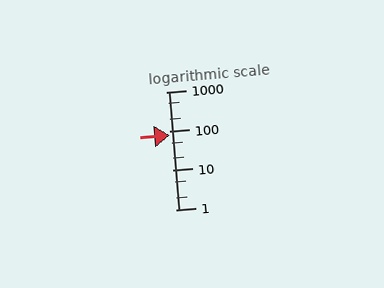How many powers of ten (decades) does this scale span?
The scale spans 3 decades, from 1 to 1000.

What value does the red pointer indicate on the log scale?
The pointer indicates approximately 77.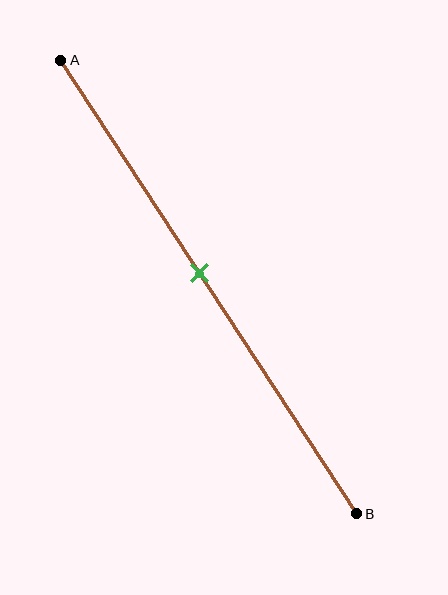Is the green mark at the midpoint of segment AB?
Yes, the mark is approximately at the midpoint.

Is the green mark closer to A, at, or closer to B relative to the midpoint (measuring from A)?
The green mark is approximately at the midpoint of segment AB.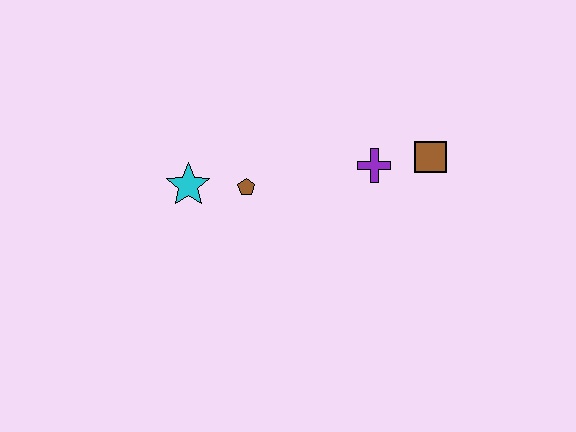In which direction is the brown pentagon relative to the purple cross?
The brown pentagon is to the left of the purple cross.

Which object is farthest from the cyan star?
The brown square is farthest from the cyan star.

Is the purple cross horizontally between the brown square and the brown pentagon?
Yes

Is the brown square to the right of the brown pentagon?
Yes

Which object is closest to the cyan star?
The brown pentagon is closest to the cyan star.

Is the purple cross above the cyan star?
Yes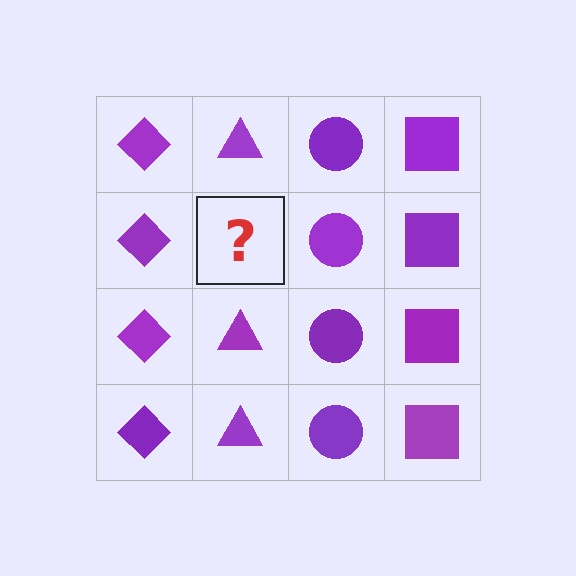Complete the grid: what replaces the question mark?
The question mark should be replaced with a purple triangle.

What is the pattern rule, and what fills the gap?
The rule is that each column has a consistent shape. The gap should be filled with a purple triangle.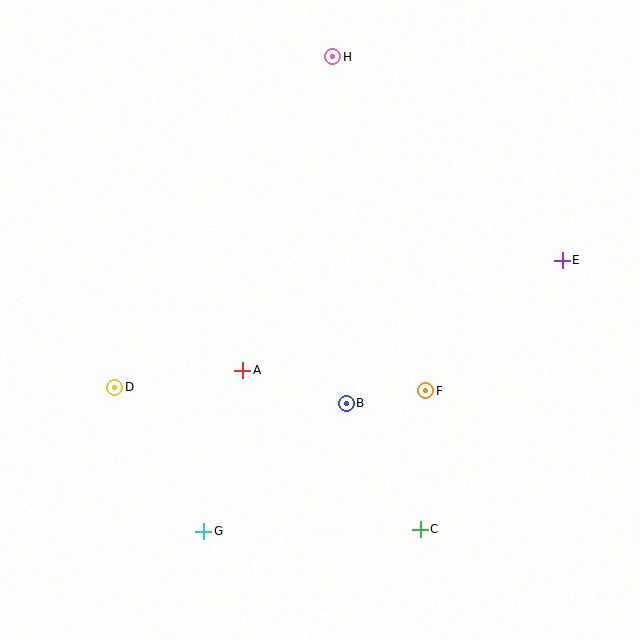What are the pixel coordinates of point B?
Point B is at (346, 403).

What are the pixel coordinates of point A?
Point A is at (243, 370).